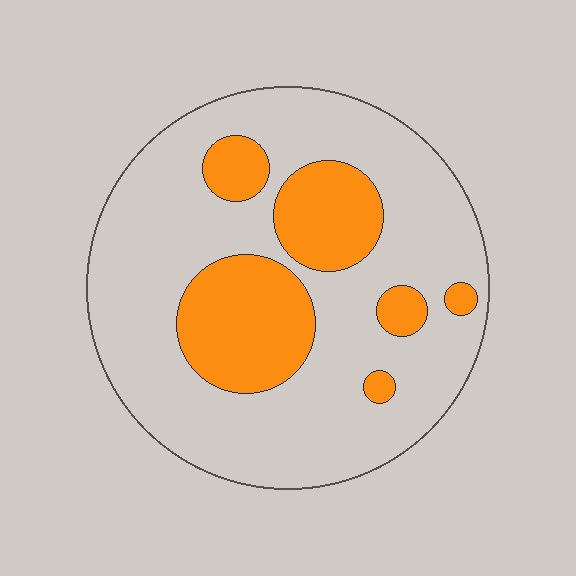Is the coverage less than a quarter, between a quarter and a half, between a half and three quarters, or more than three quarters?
Between a quarter and a half.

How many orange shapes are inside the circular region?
6.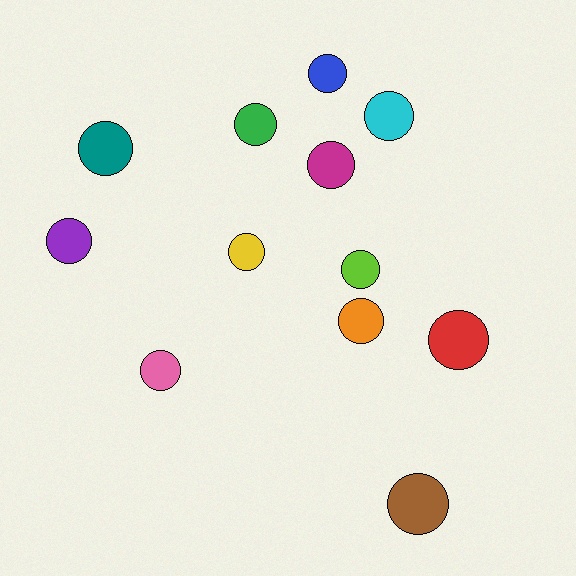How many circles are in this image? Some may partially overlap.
There are 12 circles.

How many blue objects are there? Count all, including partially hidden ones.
There is 1 blue object.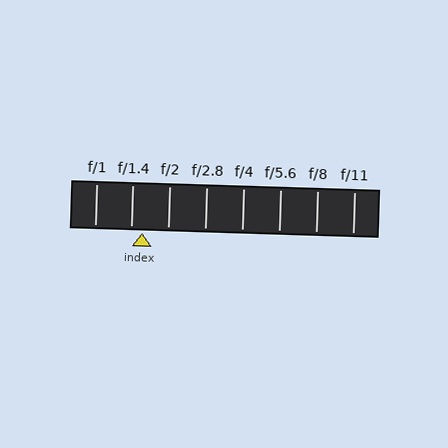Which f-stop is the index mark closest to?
The index mark is closest to f/1.4.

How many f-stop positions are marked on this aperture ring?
There are 8 f-stop positions marked.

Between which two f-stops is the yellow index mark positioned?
The index mark is between f/1.4 and f/2.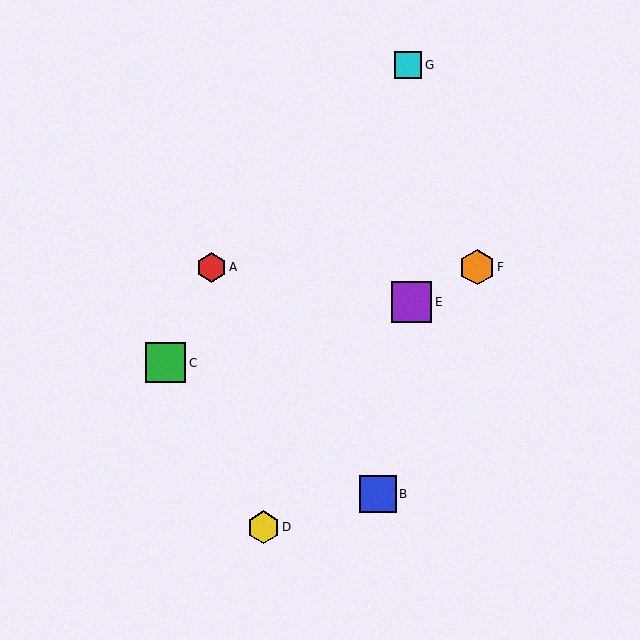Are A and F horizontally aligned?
Yes, both are at y≈267.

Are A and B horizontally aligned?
No, A is at y≈267 and B is at y≈494.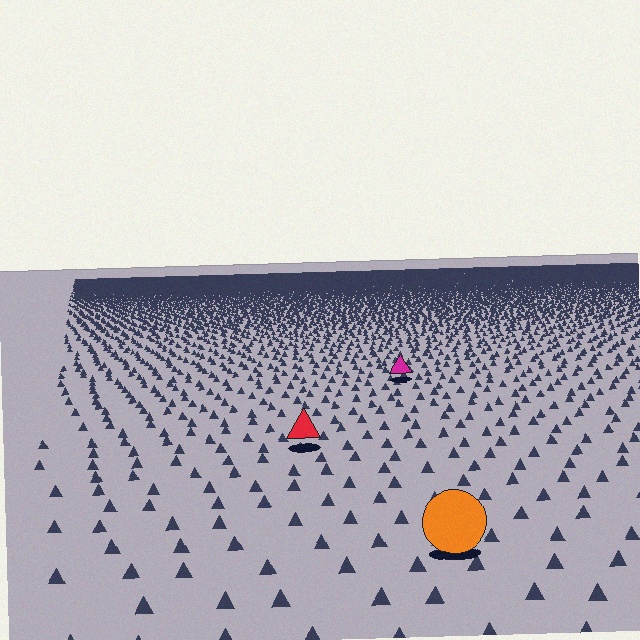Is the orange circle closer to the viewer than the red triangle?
Yes. The orange circle is closer — you can tell from the texture gradient: the ground texture is coarser near it.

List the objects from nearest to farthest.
From nearest to farthest: the orange circle, the red triangle, the magenta triangle.